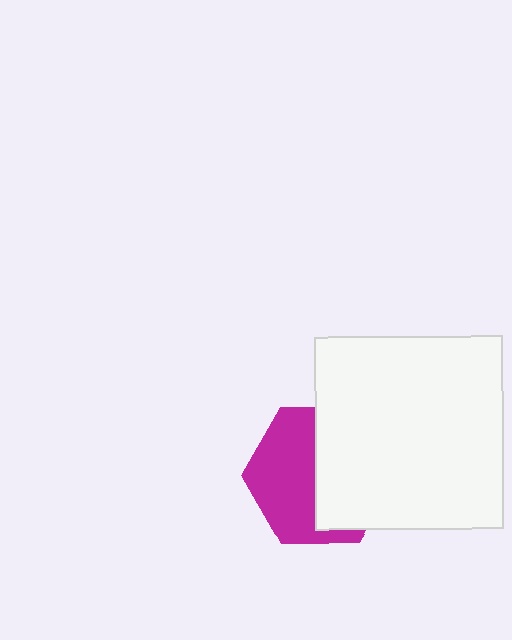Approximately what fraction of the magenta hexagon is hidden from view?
Roughly 51% of the magenta hexagon is hidden behind the white rectangle.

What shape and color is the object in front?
The object in front is a white rectangle.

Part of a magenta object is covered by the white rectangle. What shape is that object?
It is a hexagon.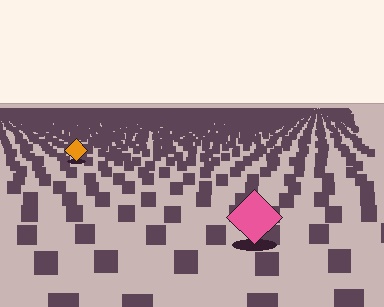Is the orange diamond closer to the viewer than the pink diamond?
No. The pink diamond is closer — you can tell from the texture gradient: the ground texture is coarser near it.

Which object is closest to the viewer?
The pink diamond is closest. The texture marks near it are larger and more spread out.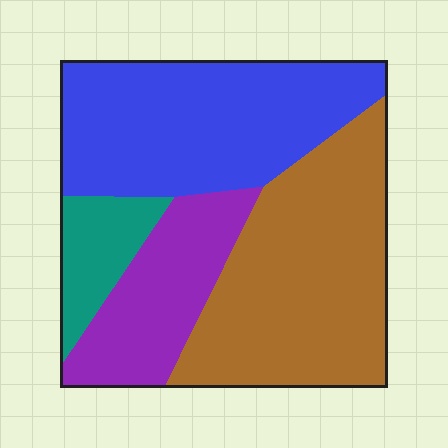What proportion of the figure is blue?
Blue covers around 35% of the figure.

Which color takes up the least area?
Teal, at roughly 10%.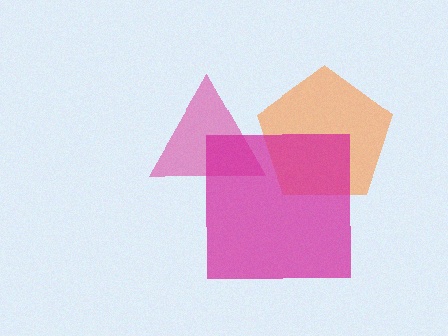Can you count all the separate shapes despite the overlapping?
Yes, there are 3 separate shapes.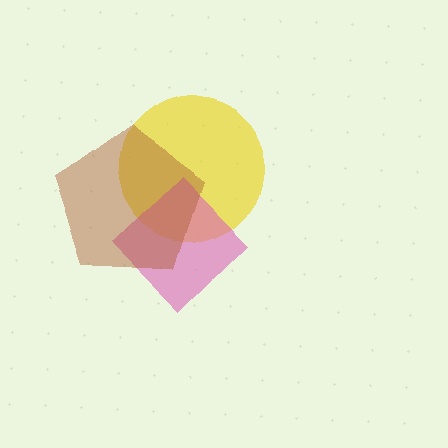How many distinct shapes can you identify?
There are 3 distinct shapes: a yellow circle, a pink diamond, a brown pentagon.